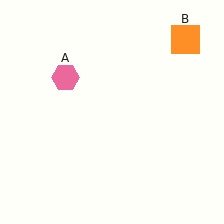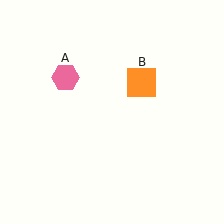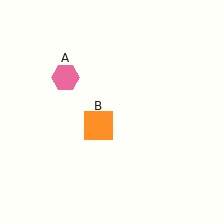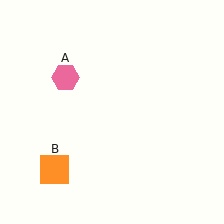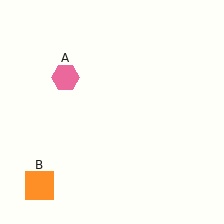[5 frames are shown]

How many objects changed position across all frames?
1 object changed position: orange square (object B).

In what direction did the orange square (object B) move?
The orange square (object B) moved down and to the left.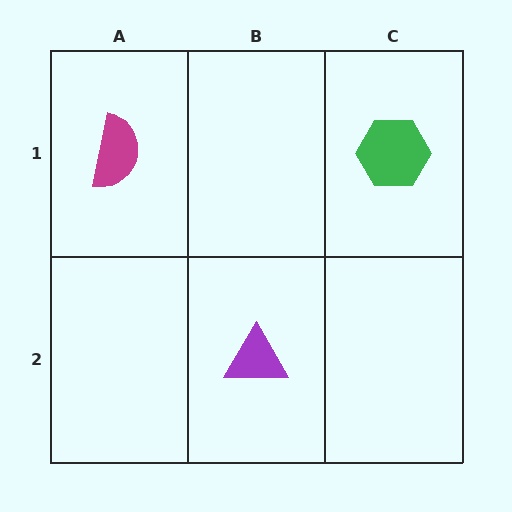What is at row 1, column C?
A green hexagon.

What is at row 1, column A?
A magenta semicircle.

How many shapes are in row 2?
1 shape.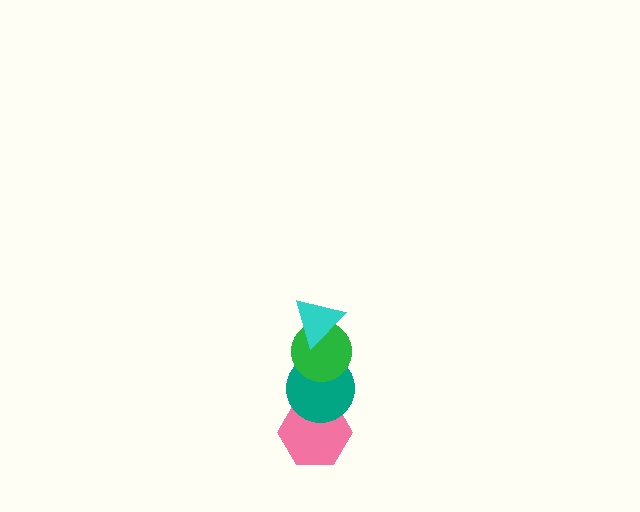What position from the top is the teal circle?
The teal circle is 3rd from the top.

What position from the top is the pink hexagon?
The pink hexagon is 4th from the top.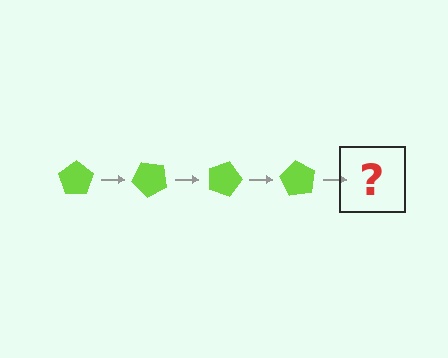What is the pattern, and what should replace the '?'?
The pattern is that the pentagon rotates 45 degrees each step. The '?' should be a lime pentagon rotated 180 degrees.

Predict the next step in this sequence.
The next step is a lime pentagon rotated 180 degrees.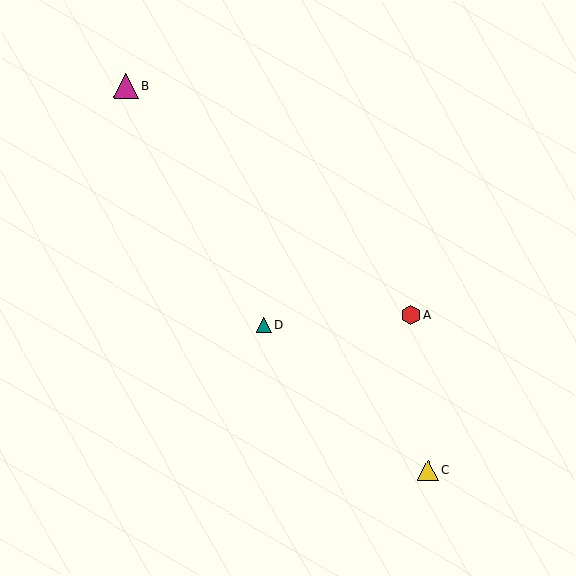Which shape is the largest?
The magenta triangle (labeled B) is the largest.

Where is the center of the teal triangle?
The center of the teal triangle is at (263, 325).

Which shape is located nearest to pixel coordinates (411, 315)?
The red hexagon (labeled A) at (411, 315) is nearest to that location.